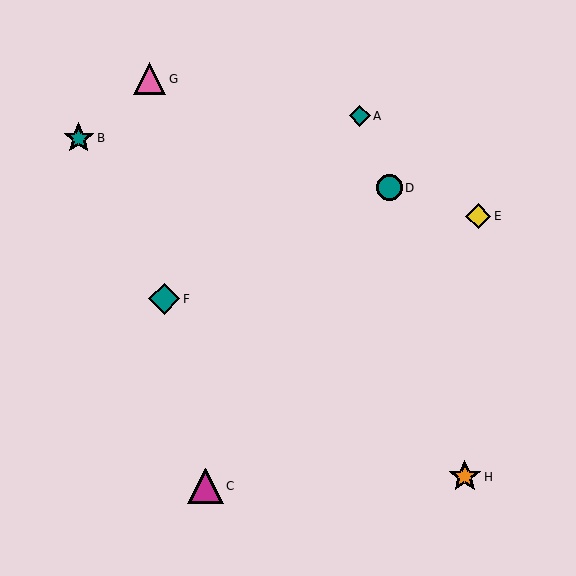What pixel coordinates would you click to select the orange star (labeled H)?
Click at (465, 477) to select the orange star H.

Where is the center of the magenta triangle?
The center of the magenta triangle is at (206, 486).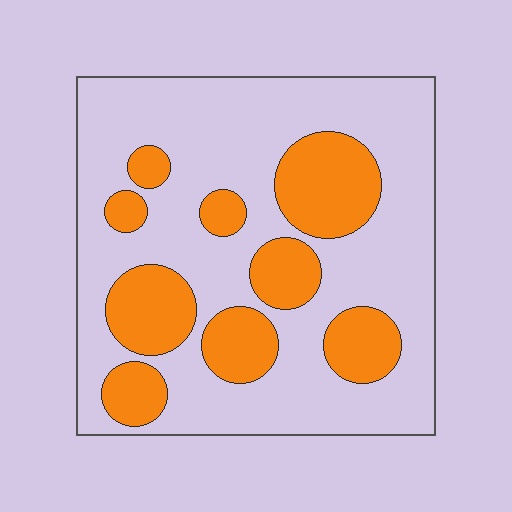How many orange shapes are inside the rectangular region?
9.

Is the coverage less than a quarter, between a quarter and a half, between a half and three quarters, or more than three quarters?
Between a quarter and a half.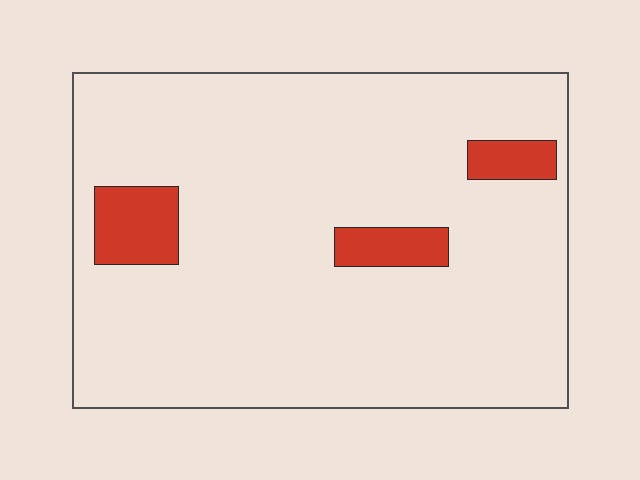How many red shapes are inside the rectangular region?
3.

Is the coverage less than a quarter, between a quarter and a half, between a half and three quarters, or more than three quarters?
Less than a quarter.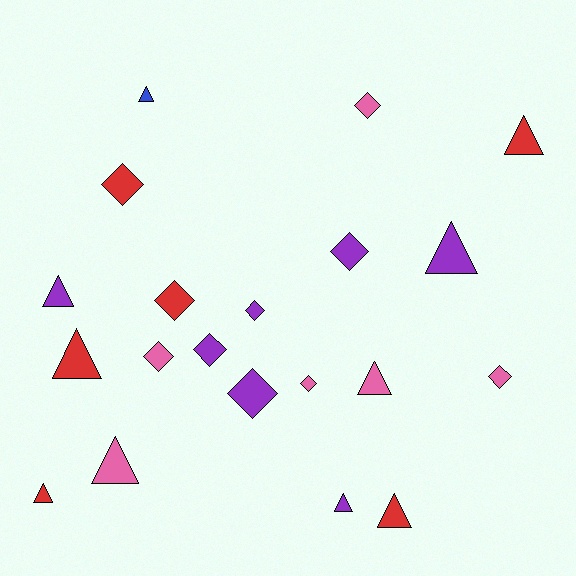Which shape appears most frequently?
Diamond, with 10 objects.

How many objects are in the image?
There are 20 objects.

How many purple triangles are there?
There are 3 purple triangles.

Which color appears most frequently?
Purple, with 7 objects.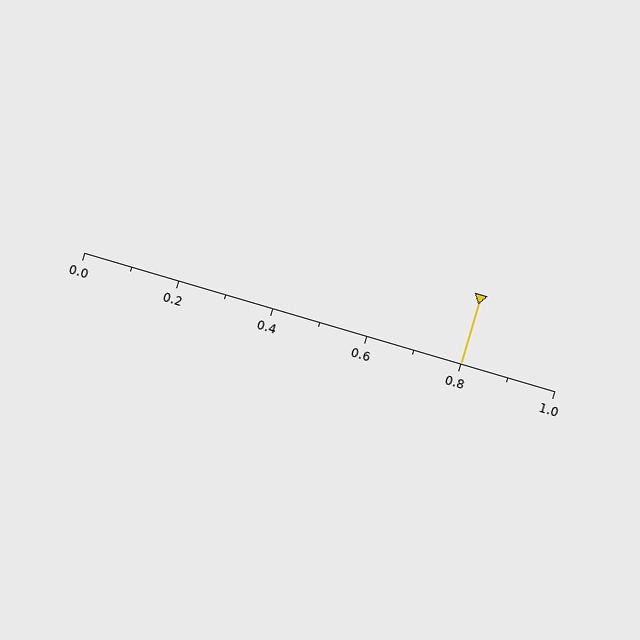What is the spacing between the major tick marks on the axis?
The major ticks are spaced 0.2 apart.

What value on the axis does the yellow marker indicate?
The marker indicates approximately 0.8.